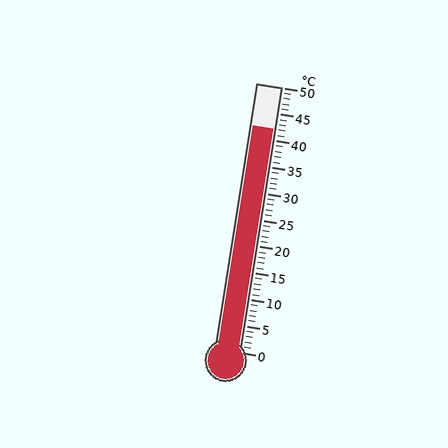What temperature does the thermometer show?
The thermometer shows approximately 42°C.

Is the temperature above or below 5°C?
The temperature is above 5°C.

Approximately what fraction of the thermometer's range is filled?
The thermometer is filled to approximately 85% of its range.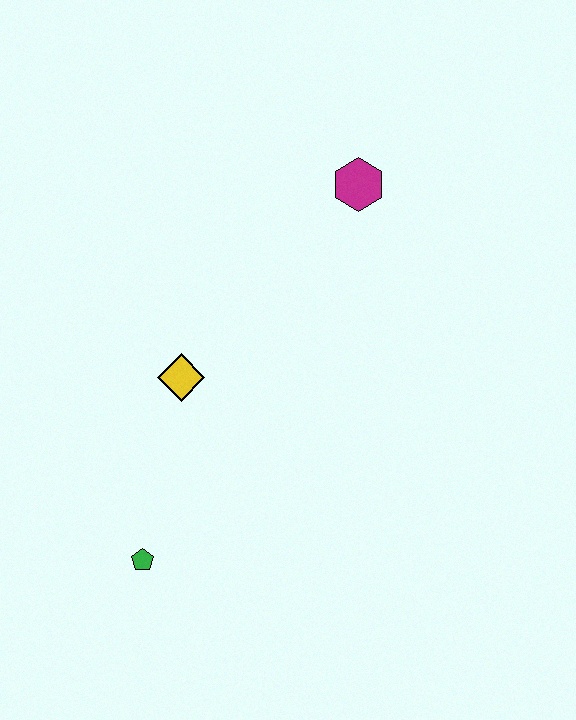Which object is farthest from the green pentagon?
The magenta hexagon is farthest from the green pentagon.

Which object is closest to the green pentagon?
The yellow diamond is closest to the green pentagon.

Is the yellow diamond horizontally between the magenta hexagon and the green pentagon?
Yes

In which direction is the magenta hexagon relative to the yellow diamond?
The magenta hexagon is above the yellow diamond.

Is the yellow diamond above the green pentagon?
Yes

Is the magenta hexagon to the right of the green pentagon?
Yes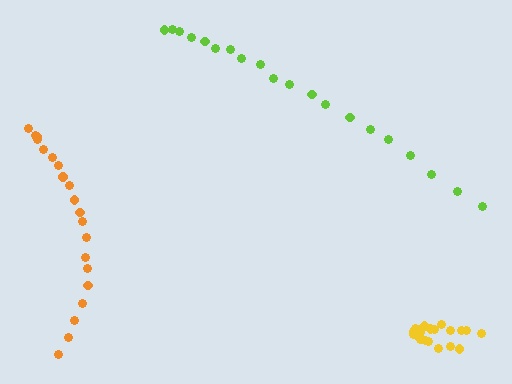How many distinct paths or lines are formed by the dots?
There are 3 distinct paths.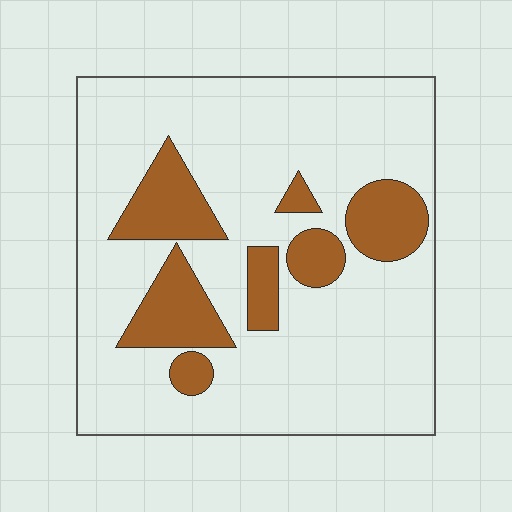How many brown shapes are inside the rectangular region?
7.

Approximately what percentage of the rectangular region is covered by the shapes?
Approximately 20%.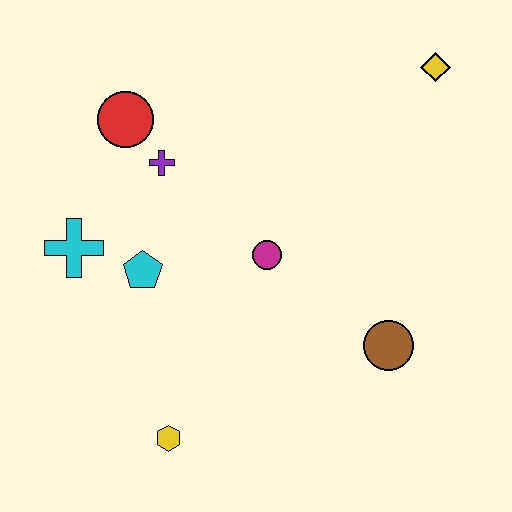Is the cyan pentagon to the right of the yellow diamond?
No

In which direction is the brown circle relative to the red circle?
The brown circle is to the right of the red circle.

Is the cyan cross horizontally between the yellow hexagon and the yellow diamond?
No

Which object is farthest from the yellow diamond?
The yellow hexagon is farthest from the yellow diamond.